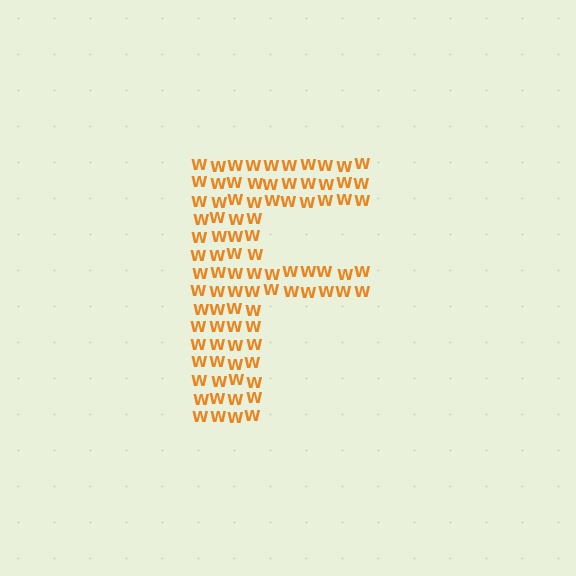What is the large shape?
The large shape is the letter F.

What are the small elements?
The small elements are letter W's.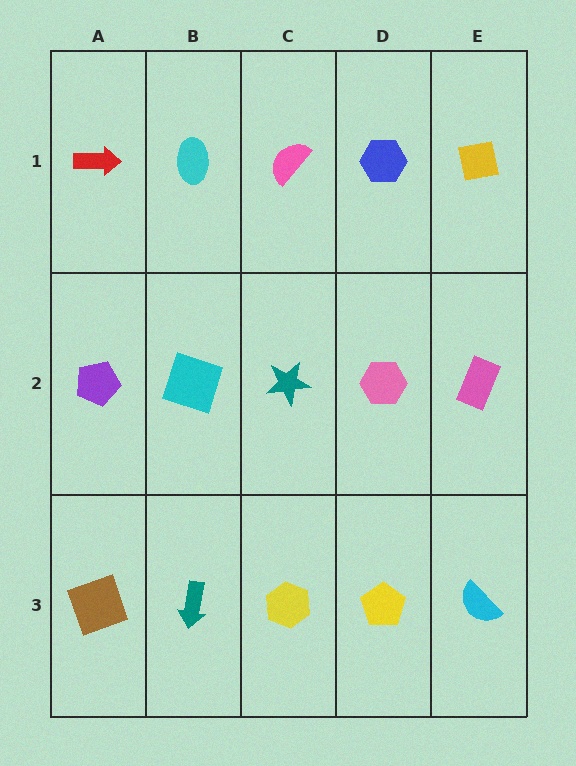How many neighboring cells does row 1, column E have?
2.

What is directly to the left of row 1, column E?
A blue hexagon.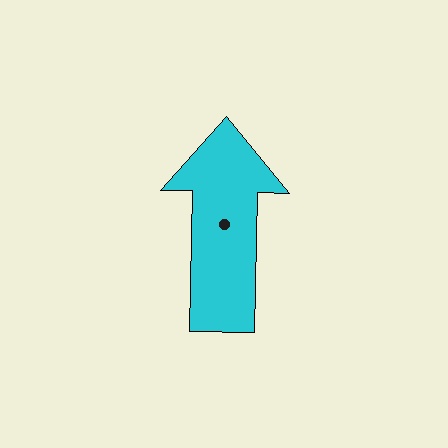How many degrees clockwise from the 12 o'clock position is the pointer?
Approximately 1 degrees.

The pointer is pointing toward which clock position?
Roughly 12 o'clock.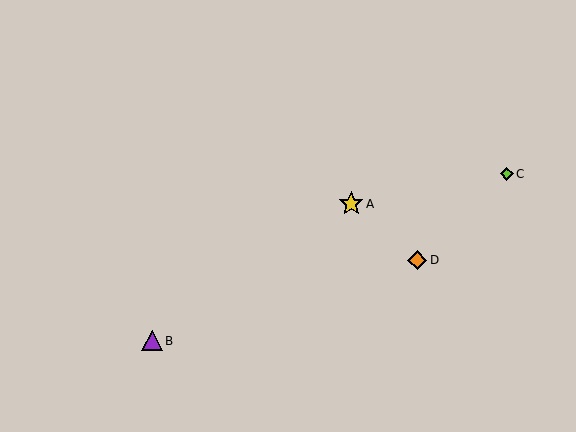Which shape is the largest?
The yellow star (labeled A) is the largest.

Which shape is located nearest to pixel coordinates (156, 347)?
The purple triangle (labeled B) at (152, 341) is nearest to that location.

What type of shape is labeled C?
Shape C is a lime diamond.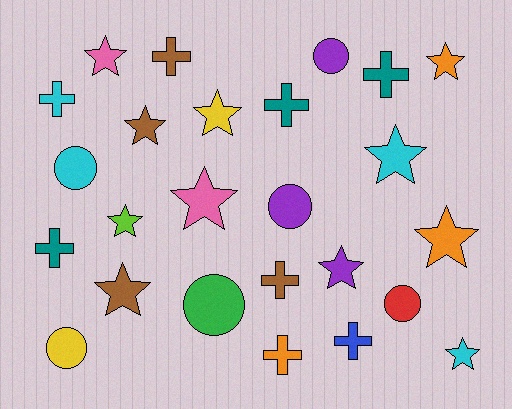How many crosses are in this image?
There are 8 crosses.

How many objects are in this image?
There are 25 objects.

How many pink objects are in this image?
There are 2 pink objects.